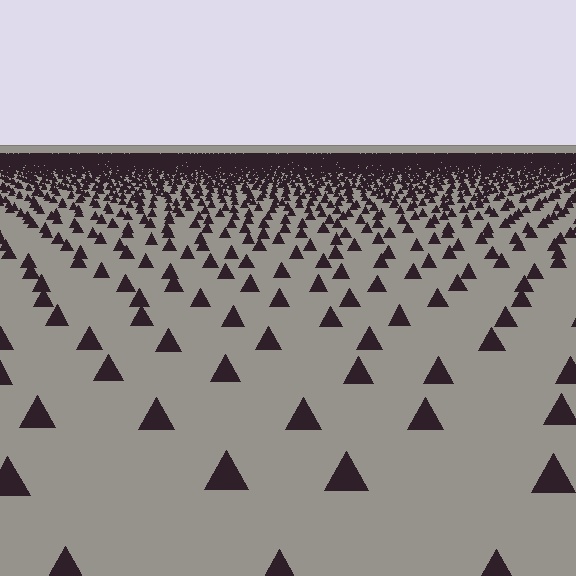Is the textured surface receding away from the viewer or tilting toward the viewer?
The surface is receding away from the viewer. Texture elements get smaller and denser toward the top.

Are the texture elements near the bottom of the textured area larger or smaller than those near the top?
Larger. Near the bottom, elements are closer to the viewer and appear at a bigger on-screen size.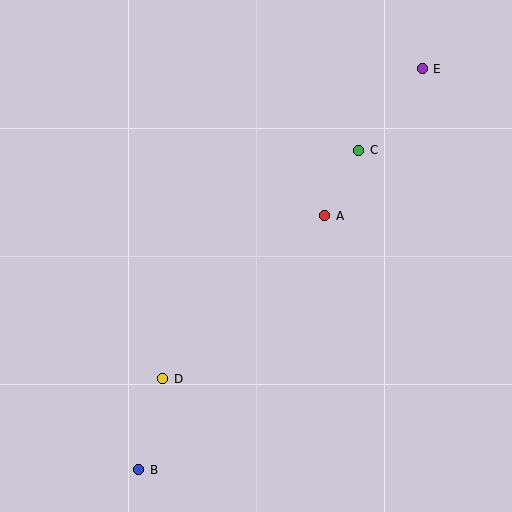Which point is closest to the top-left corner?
Point C is closest to the top-left corner.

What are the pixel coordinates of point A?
Point A is at (325, 216).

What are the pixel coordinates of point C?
Point C is at (359, 150).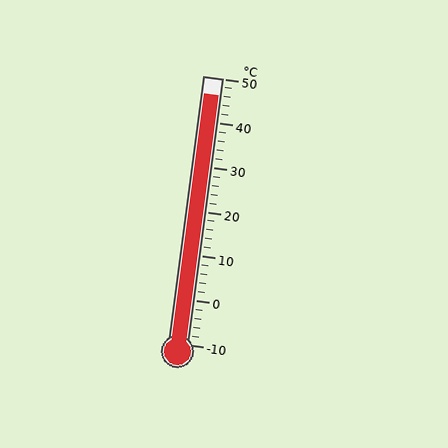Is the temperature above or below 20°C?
The temperature is above 20°C.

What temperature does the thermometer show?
The thermometer shows approximately 46°C.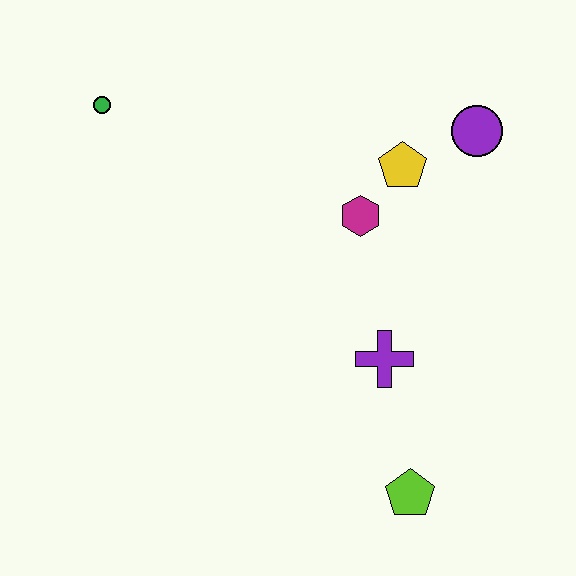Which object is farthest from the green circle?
The lime pentagon is farthest from the green circle.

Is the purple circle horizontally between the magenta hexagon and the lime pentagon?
No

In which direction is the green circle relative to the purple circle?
The green circle is to the left of the purple circle.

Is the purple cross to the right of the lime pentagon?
No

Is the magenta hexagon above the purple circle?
No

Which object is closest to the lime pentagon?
The purple cross is closest to the lime pentagon.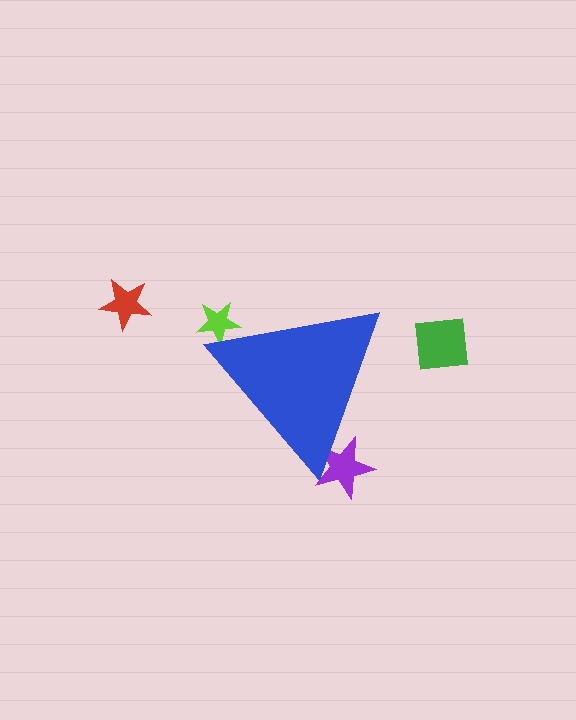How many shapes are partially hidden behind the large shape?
2 shapes are partially hidden.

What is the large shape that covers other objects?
A blue triangle.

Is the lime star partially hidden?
Yes, the lime star is partially hidden behind the blue triangle.